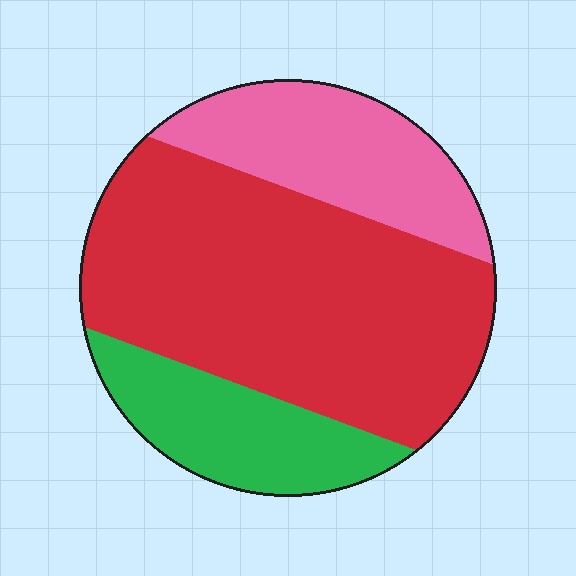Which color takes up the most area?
Red, at roughly 60%.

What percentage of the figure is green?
Green covers roughly 20% of the figure.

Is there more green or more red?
Red.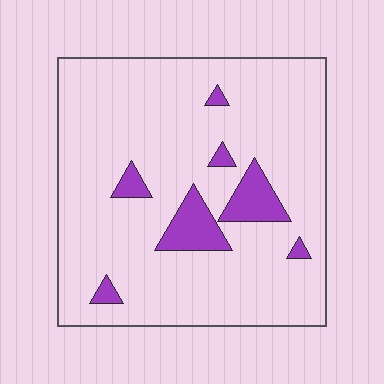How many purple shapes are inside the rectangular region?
7.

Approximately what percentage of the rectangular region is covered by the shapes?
Approximately 10%.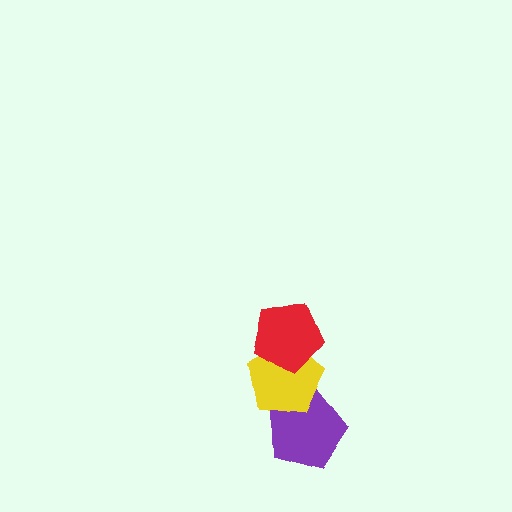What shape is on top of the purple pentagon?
The yellow pentagon is on top of the purple pentagon.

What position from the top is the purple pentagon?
The purple pentagon is 3rd from the top.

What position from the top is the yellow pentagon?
The yellow pentagon is 2nd from the top.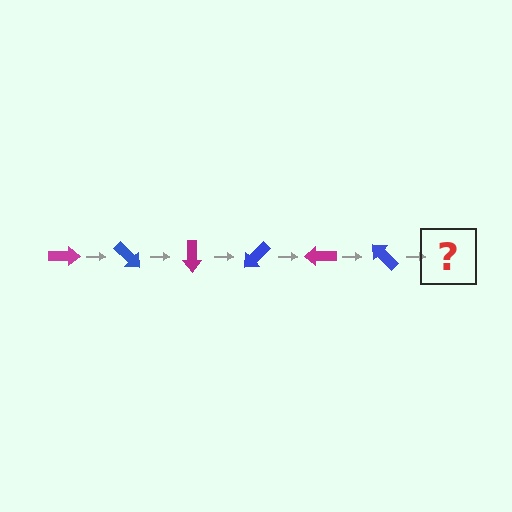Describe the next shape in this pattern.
It should be a magenta arrow, rotated 270 degrees from the start.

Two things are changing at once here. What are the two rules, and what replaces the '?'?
The two rules are that it rotates 45 degrees each step and the color cycles through magenta and blue. The '?' should be a magenta arrow, rotated 270 degrees from the start.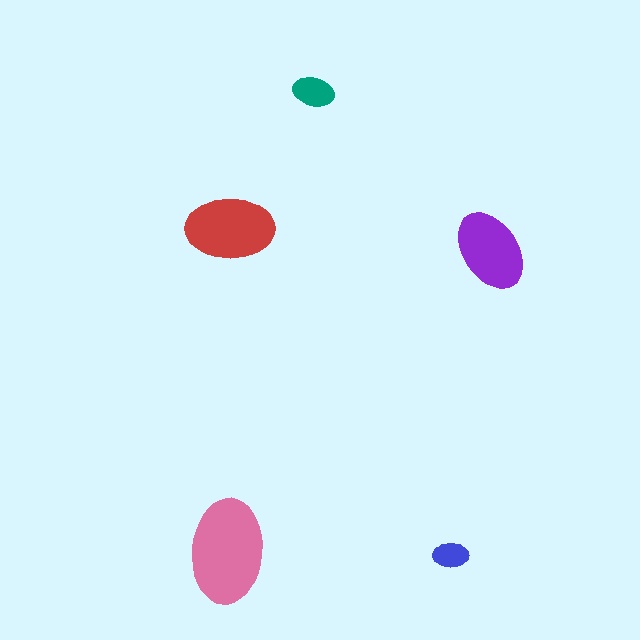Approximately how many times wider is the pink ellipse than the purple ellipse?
About 1.5 times wider.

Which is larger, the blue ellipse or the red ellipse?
The red one.